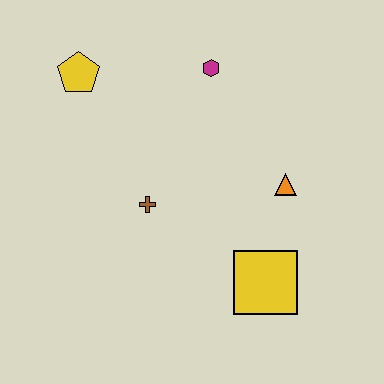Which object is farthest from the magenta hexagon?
The yellow square is farthest from the magenta hexagon.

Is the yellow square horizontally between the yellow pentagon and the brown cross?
No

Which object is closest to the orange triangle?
The yellow square is closest to the orange triangle.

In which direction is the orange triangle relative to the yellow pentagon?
The orange triangle is to the right of the yellow pentagon.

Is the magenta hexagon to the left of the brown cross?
No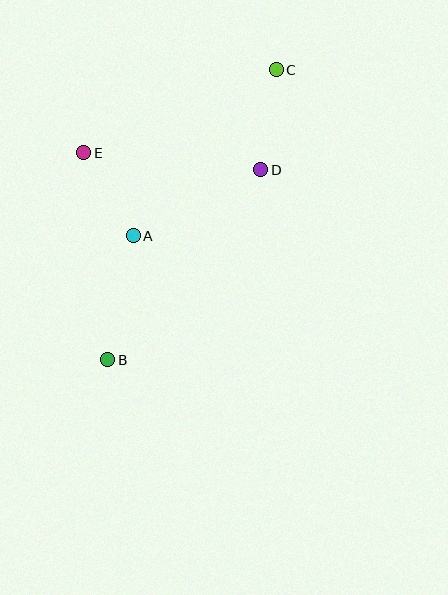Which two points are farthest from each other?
Points B and C are farthest from each other.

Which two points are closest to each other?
Points A and E are closest to each other.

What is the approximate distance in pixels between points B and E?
The distance between B and E is approximately 209 pixels.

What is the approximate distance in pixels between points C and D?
The distance between C and D is approximately 101 pixels.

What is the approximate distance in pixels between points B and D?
The distance between B and D is approximately 244 pixels.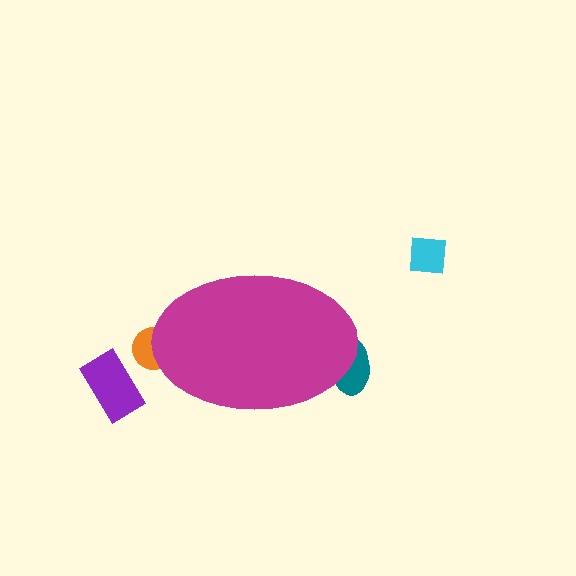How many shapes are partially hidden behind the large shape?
2 shapes are partially hidden.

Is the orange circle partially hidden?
Yes, the orange circle is partially hidden behind the magenta ellipse.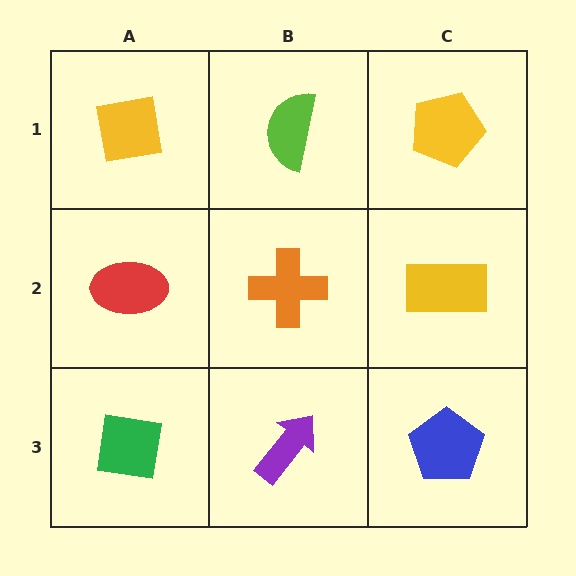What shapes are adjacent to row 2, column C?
A yellow pentagon (row 1, column C), a blue pentagon (row 3, column C), an orange cross (row 2, column B).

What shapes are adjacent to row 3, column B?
An orange cross (row 2, column B), a green square (row 3, column A), a blue pentagon (row 3, column C).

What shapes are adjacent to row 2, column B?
A lime semicircle (row 1, column B), a purple arrow (row 3, column B), a red ellipse (row 2, column A), a yellow rectangle (row 2, column C).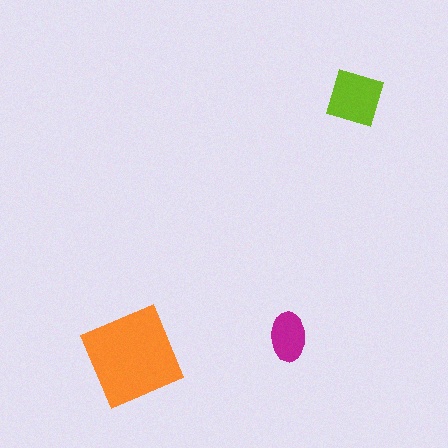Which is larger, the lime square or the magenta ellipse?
The lime square.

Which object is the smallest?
The magenta ellipse.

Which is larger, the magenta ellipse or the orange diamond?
The orange diamond.